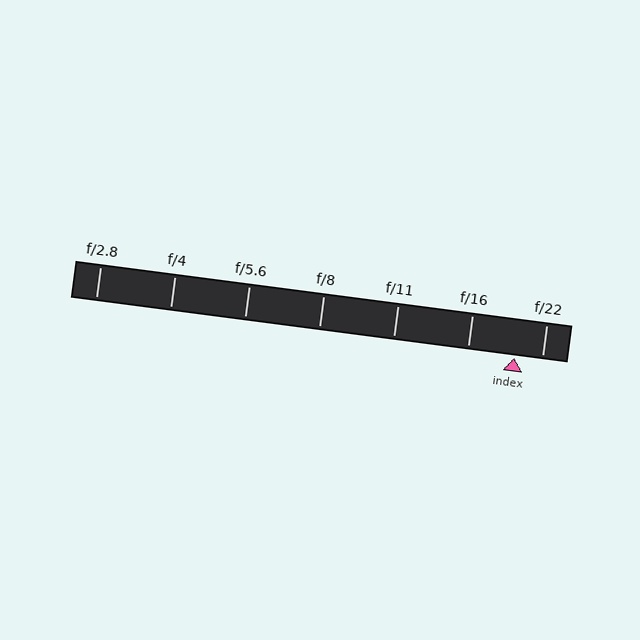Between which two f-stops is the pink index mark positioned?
The index mark is between f/16 and f/22.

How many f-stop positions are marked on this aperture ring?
There are 7 f-stop positions marked.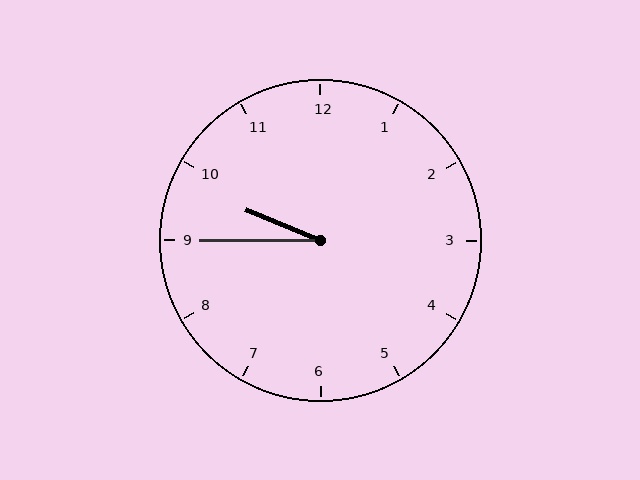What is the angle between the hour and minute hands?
Approximately 22 degrees.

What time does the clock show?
9:45.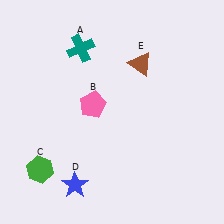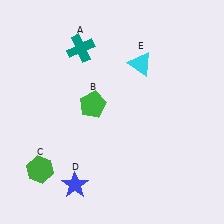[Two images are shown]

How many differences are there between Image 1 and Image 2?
There are 2 differences between the two images.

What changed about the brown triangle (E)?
In Image 1, E is brown. In Image 2, it changed to cyan.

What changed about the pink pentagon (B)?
In Image 1, B is pink. In Image 2, it changed to green.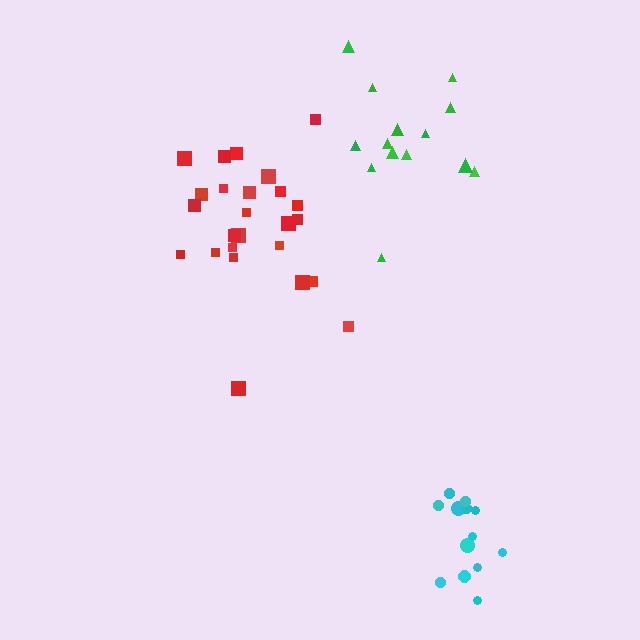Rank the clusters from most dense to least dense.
cyan, red, green.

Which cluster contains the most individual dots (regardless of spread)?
Red (25).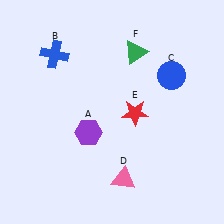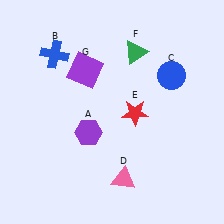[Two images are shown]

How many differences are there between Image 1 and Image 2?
There is 1 difference between the two images.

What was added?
A purple square (G) was added in Image 2.